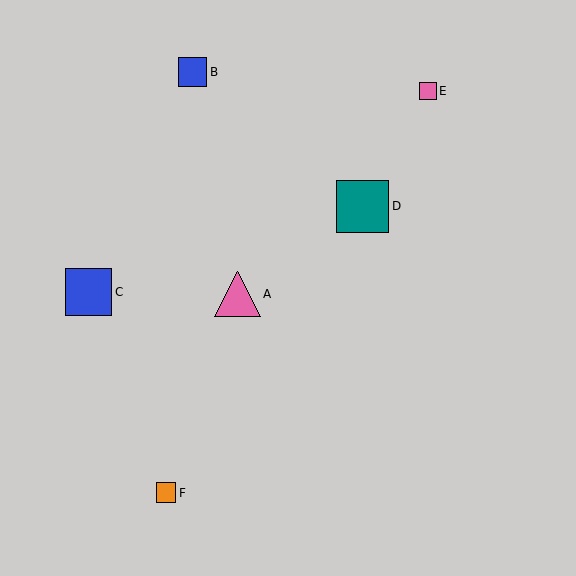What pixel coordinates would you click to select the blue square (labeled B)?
Click at (193, 72) to select the blue square B.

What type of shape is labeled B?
Shape B is a blue square.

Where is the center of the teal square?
The center of the teal square is at (363, 206).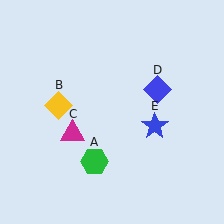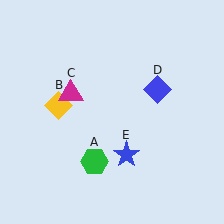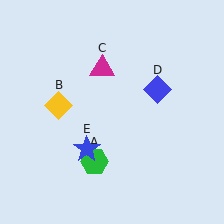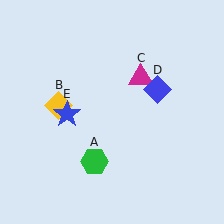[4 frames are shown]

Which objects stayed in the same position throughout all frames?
Green hexagon (object A) and yellow diamond (object B) and blue diamond (object D) remained stationary.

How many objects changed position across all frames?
2 objects changed position: magenta triangle (object C), blue star (object E).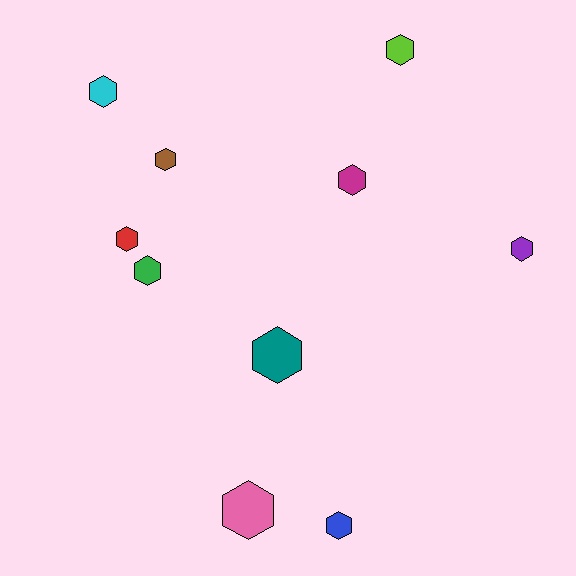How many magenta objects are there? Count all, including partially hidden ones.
There is 1 magenta object.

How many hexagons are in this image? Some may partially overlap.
There are 10 hexagons.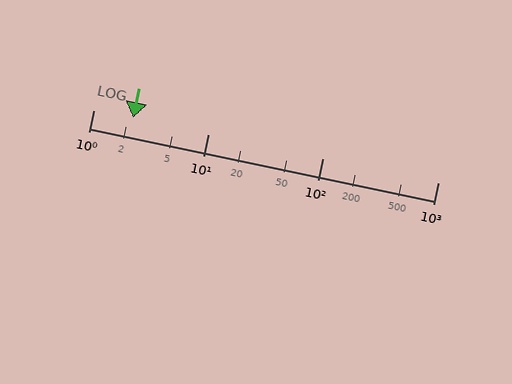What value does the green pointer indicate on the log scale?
The pointer indicates approximately 2.2.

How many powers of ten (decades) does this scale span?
The scale spans 3 decades, from 1 to 1000.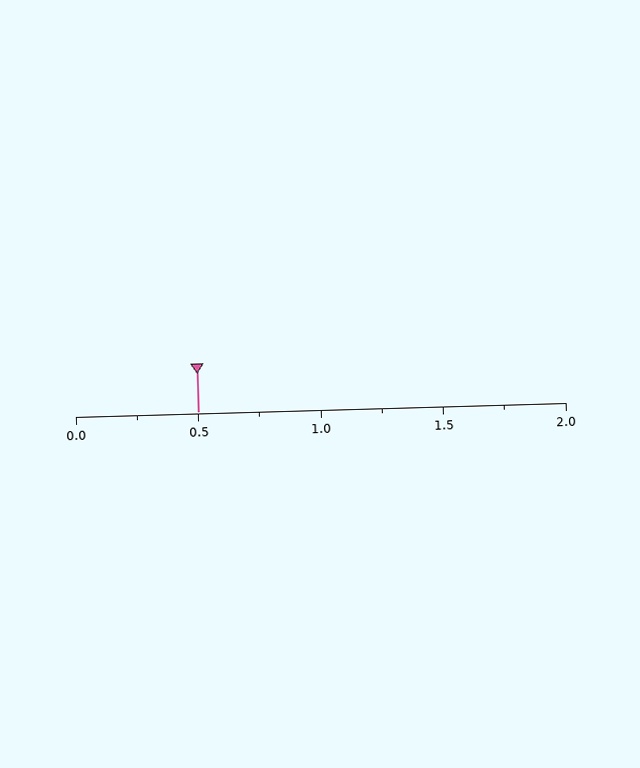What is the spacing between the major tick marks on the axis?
The major ticks are spaced 0.5 apart.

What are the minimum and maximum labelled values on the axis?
The axis runs from 0.0 to 2.0.